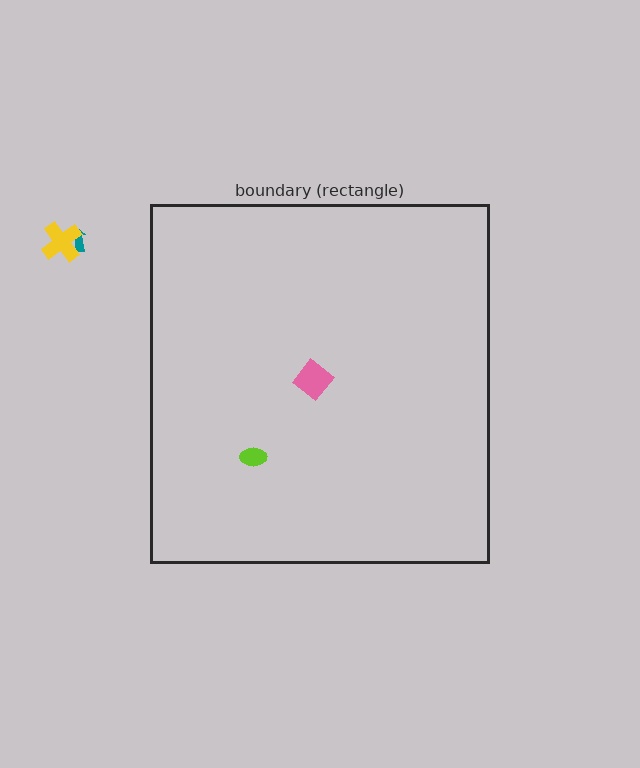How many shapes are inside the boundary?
2 inside, 2 outside.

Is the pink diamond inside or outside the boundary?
Inside.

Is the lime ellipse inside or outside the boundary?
Inside.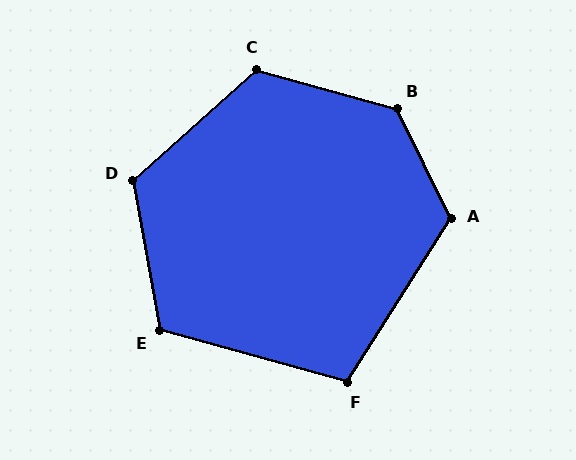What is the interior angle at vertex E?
Approximately 115 degrees (obtuse).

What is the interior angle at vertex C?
Approximately 123 degrees (obtuse).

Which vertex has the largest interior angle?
B, at approximately 132 degrees.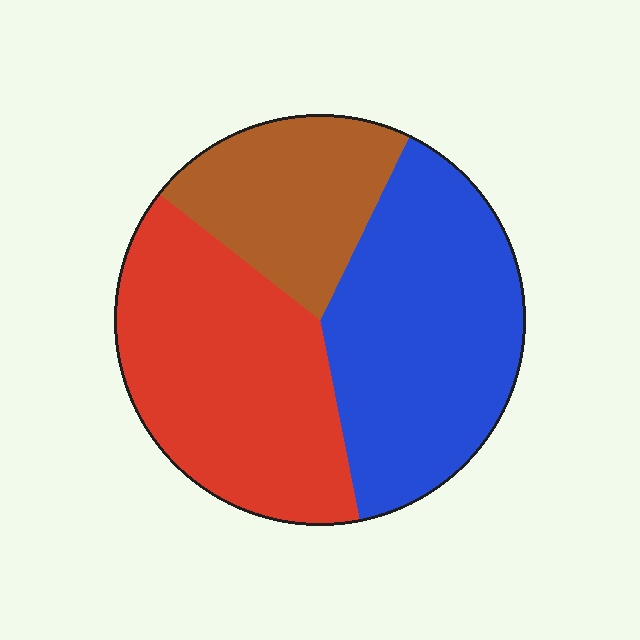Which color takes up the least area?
Brown, at roughly 20%.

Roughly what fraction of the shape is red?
Red covers roughly 40% of the shape.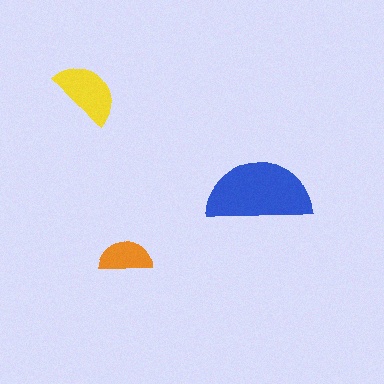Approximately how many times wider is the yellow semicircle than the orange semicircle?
About 1.5 times wider.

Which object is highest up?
The yellow semicircle is topmost.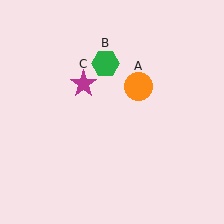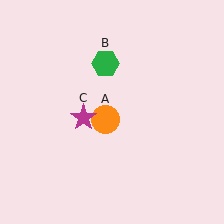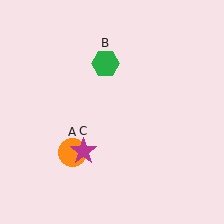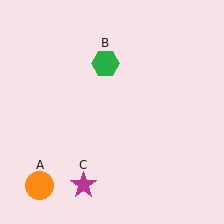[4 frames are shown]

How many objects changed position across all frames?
2 objects changed position: orange circle (object A), magenta star (object C).